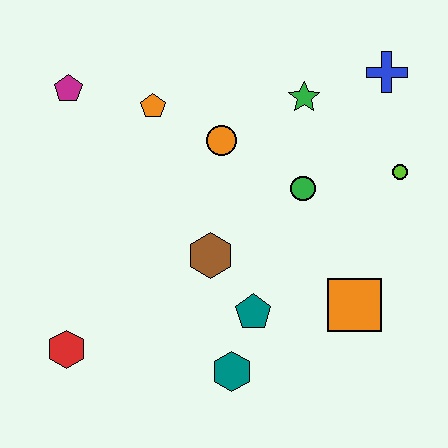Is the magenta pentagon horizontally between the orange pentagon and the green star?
No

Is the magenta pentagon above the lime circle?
Yes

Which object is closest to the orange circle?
The orange pentagon is closest to the orange circle.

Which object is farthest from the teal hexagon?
The blue cross is farthest from the teal hexagon.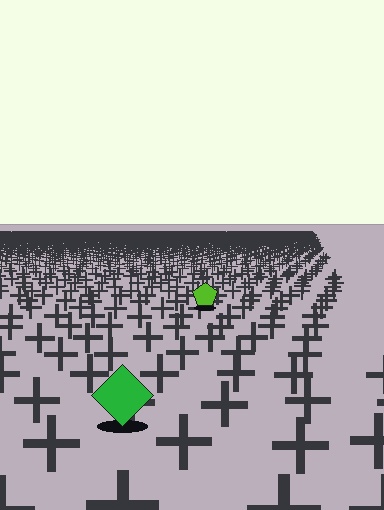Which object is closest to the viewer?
The green diamond is closest. The texture marks near it are larger and more spread out.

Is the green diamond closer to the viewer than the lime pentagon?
Yes. The green diamond is closer — you can tell from the texture gradient: the ground texture is coarser near it.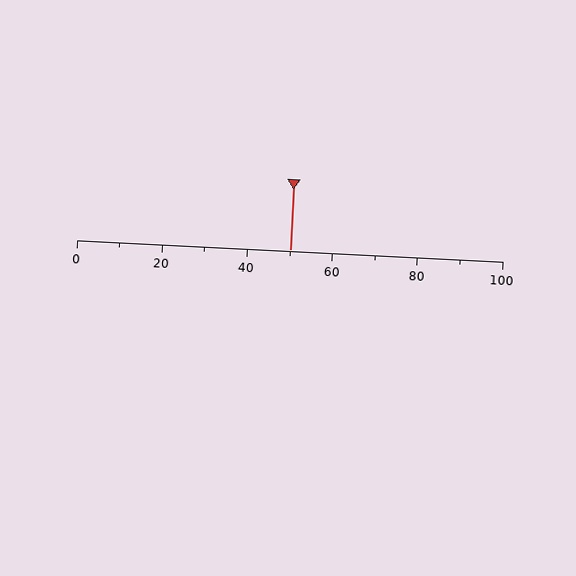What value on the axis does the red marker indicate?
The marker indicates approximately 50.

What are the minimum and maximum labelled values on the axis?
The axis runs from 0 to 100.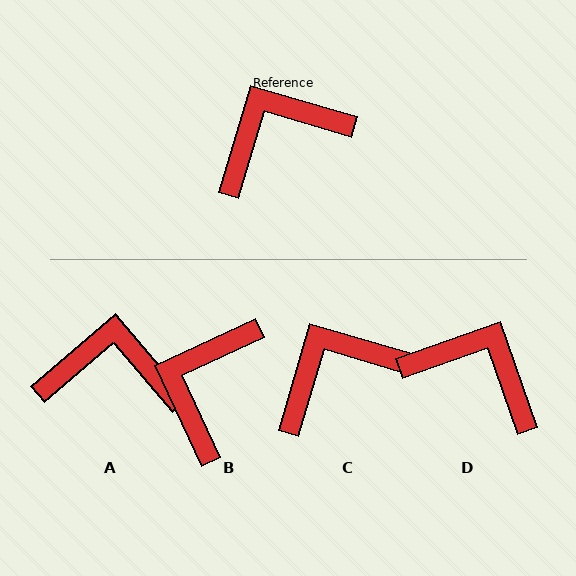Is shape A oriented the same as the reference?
No, it is off by about 33 degrees.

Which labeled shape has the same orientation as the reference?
C.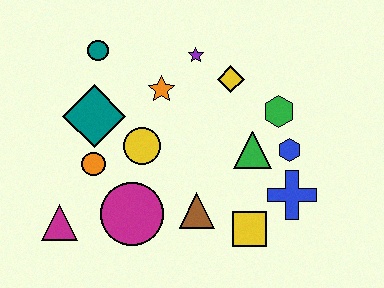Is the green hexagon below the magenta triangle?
No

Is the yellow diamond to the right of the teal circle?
Yes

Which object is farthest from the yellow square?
The teal circle is farthest from the yellow square.